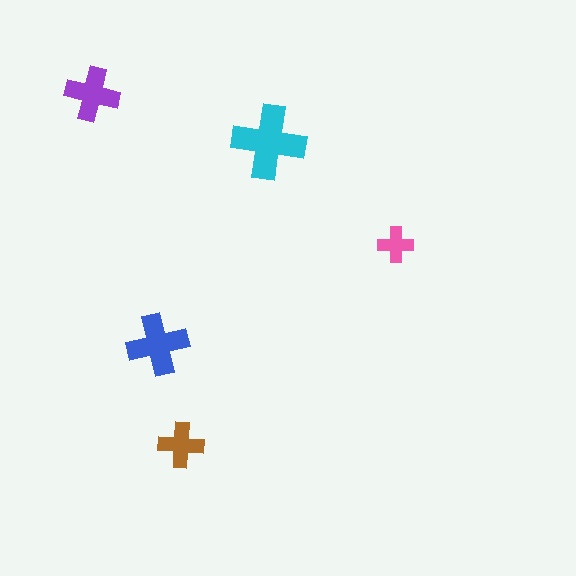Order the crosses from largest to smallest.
the cyan one, the blue one, the purple one, the brown one, the pink one.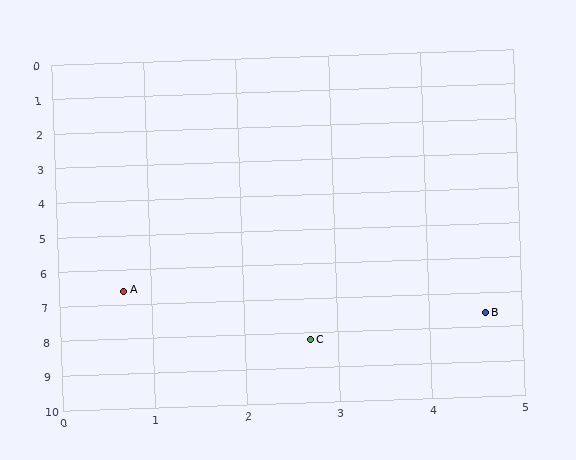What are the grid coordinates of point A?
Point A is at approximately (0.7, 6.6).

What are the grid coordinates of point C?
Point C is at approximately (2.7, 8.2).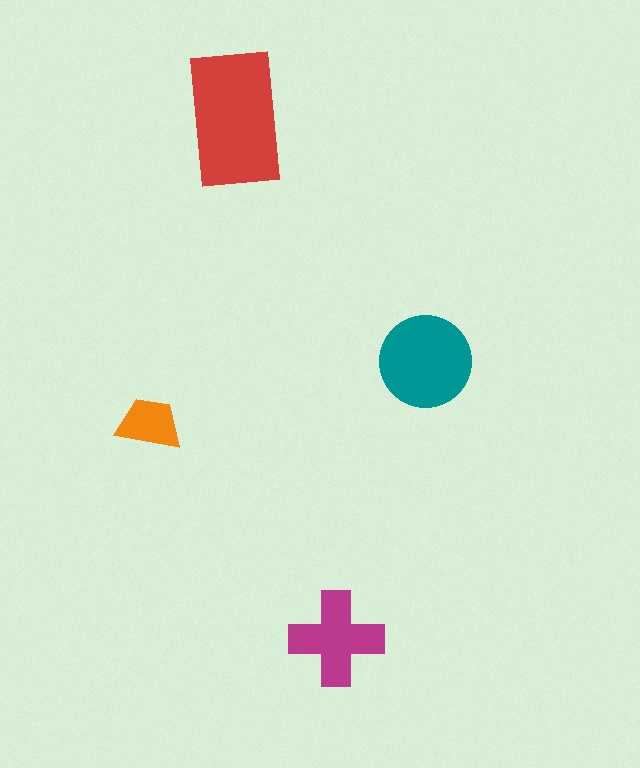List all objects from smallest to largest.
The orange trapezoid, the magenta cross, the teal circle, the red rectangle.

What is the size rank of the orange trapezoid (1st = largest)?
4th.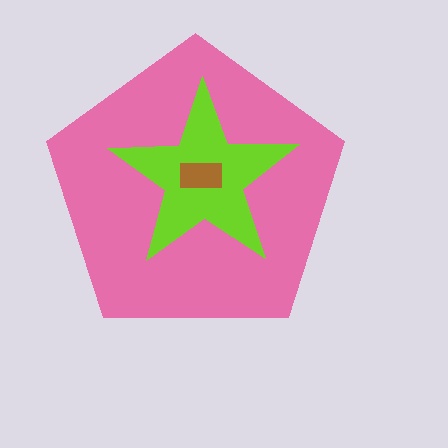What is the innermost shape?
The brown rectangle.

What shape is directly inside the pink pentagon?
The lime star.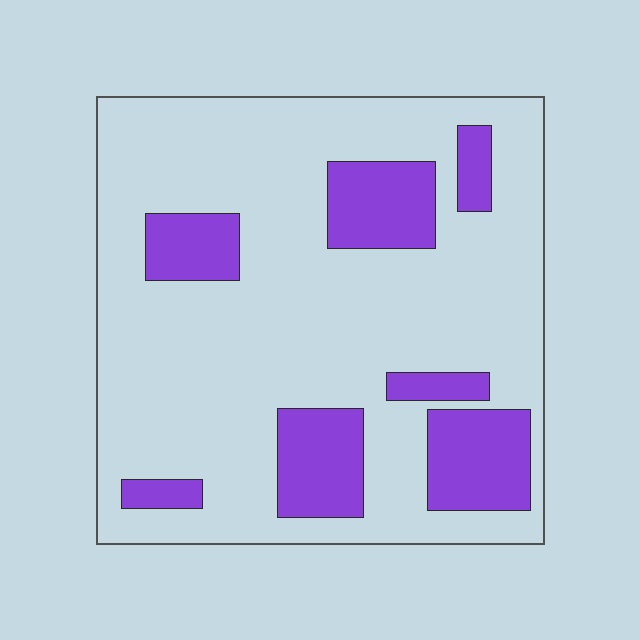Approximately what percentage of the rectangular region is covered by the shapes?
Approximately 20%.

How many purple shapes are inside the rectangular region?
7.